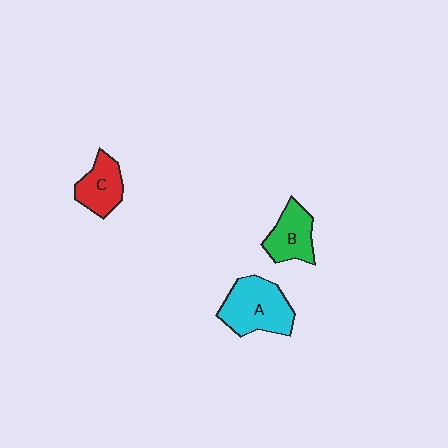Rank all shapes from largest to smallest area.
From largest to smallest: A (cyan), B (green), C (red).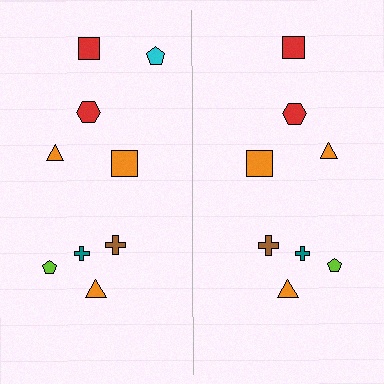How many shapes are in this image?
There are 17 shapes in this image.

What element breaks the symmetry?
A cyan pentagon is missing from the right side.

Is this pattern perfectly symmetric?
No, the pattern is not perfectly symmetric. A cyan pentagon is missing from the right side.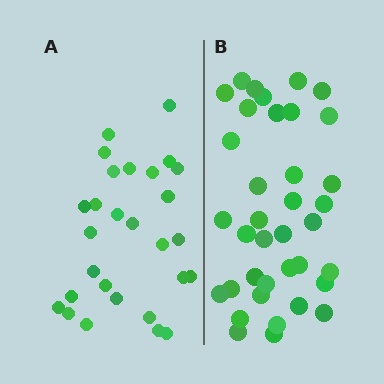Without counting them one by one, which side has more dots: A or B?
Region B (the right region) has more dots.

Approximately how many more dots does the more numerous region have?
Region B has roughly 8 or so more dots than region A.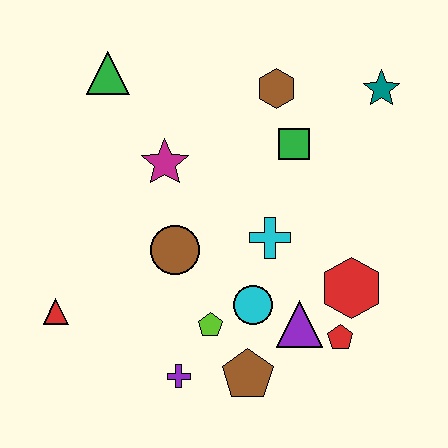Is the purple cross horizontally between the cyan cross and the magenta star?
Yes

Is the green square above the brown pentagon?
Yes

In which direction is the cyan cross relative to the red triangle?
The cyan cross is to the right of the red triangle.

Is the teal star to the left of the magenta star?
No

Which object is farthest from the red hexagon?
The green triangle is farthest from the red hexagon.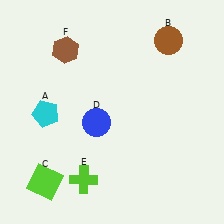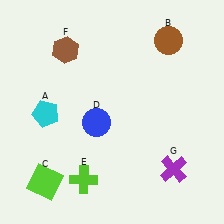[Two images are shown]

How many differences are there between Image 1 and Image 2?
There is 1 difference between the two images.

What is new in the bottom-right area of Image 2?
A purple cross (G) was added in the bottom-right area of Image 2.